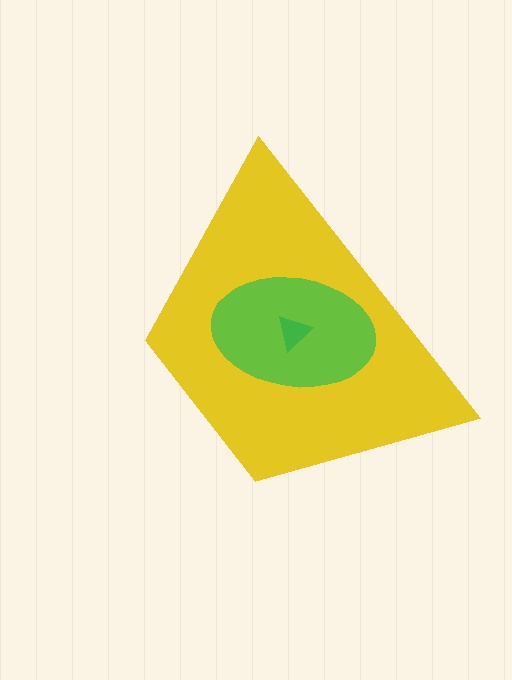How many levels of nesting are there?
3.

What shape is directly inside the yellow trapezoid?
The lime ellipse.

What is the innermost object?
The green triangle.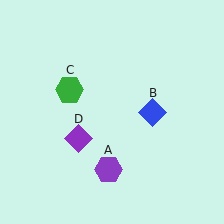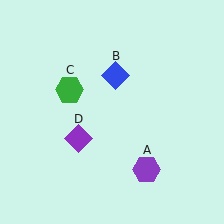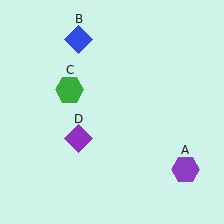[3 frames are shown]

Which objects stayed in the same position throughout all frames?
Green hexagon (object C) and purple diamond (object D) remained stationary.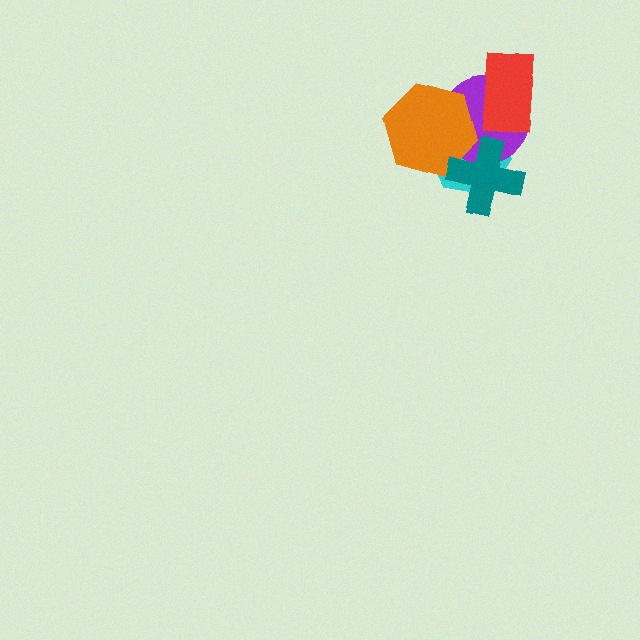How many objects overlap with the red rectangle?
2 objects overlap with the red rectangle.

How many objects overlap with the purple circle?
4 objects overlap with the purple circle.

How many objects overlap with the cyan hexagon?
4 objects overlap with the cyan hexagon.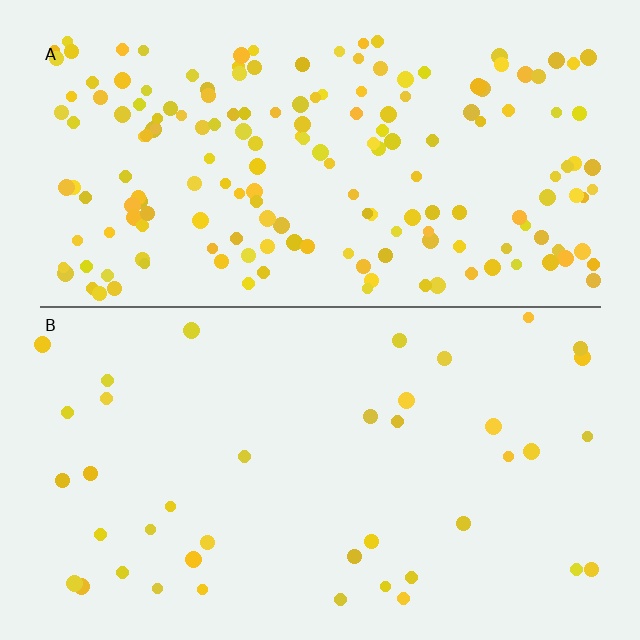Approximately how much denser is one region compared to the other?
Approximately 4.4× — region A over region B.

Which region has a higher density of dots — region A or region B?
A (the top).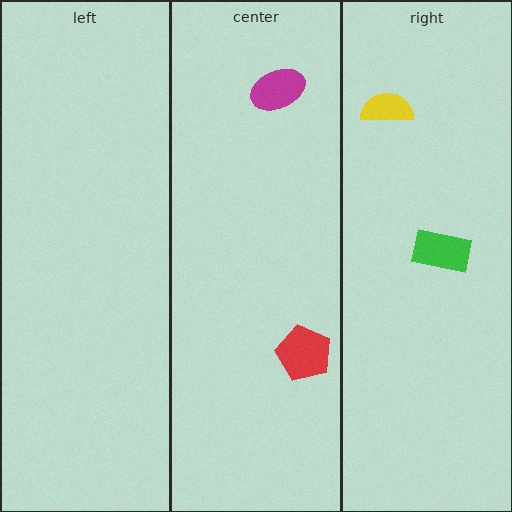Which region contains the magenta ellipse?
The center region.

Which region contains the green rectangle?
The right region.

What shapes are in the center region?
The magenta ellipse, the red pentagon.